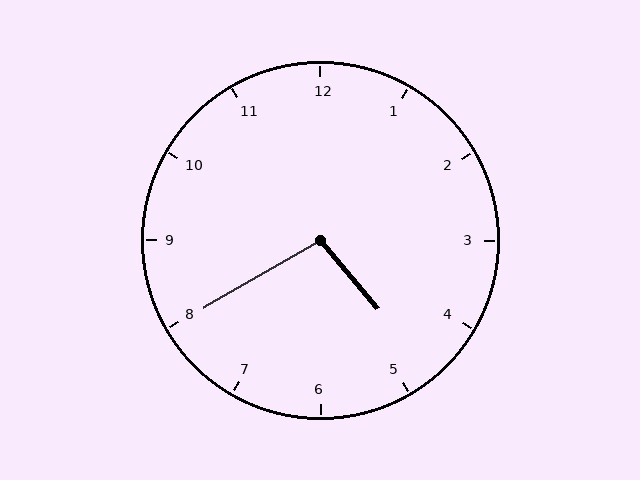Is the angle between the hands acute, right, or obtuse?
It is obtuse.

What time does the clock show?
4:40.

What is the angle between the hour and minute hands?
Approximately 100 degrees.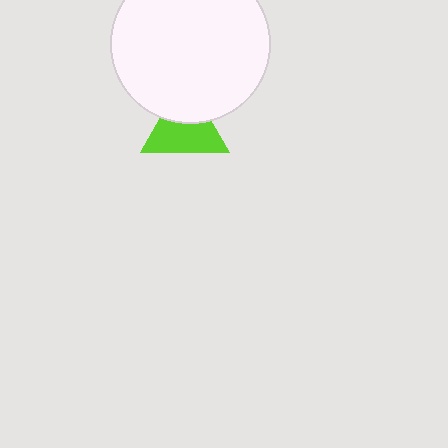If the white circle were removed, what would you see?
You would see the complete lime triangle.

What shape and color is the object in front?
The object in front is a white circle.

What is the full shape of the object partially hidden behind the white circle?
The partially hidden object is a lime triangle.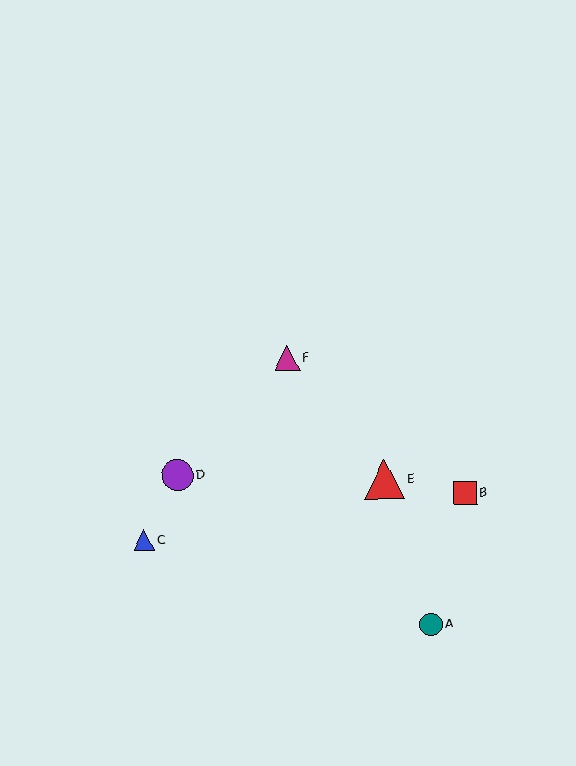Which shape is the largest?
The red triangle (labeled E) is the largest.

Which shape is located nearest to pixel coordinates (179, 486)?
The purple circle (labeled D) at (177, 475) is nearest to that location.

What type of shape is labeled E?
Shape E is a red triangle.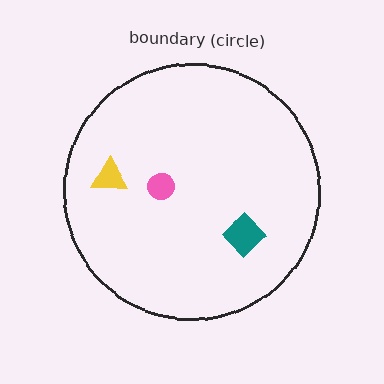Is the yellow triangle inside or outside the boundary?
Inside.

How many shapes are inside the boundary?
3 inside, 0 outside.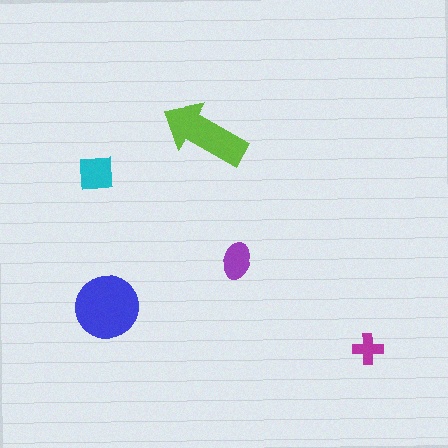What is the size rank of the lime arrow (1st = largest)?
2nd.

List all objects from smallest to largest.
The magenta cross, the purple ellipse, the cyan square, the lime arrow, the blue circle.